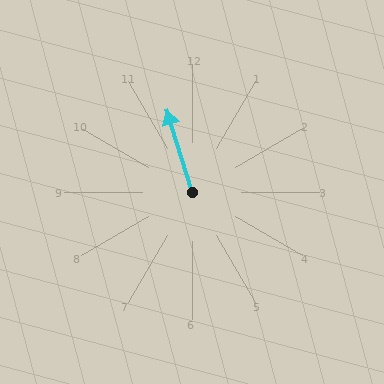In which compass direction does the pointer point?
North.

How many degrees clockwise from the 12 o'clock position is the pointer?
Approximately 343 degrees.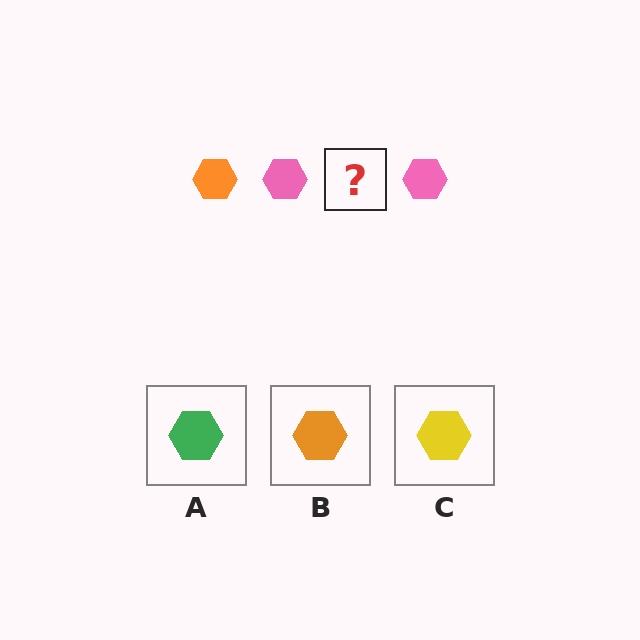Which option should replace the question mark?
Option B.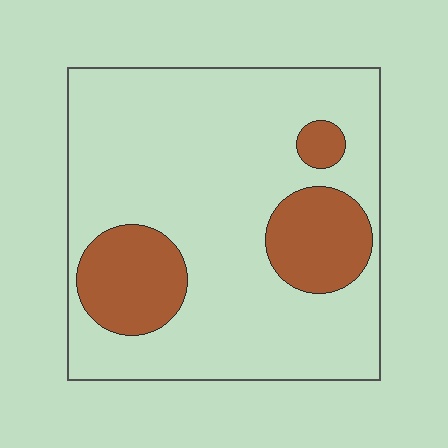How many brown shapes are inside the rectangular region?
3.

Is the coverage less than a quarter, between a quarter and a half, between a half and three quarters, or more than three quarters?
Less than a quarter.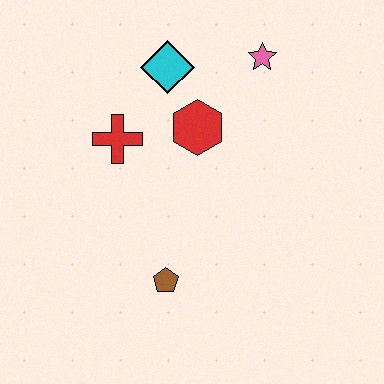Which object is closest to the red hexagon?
The cyan diamond is closest to the red hexagon.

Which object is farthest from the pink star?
The brown pentagon is farthest from the pink star.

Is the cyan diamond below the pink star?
Yes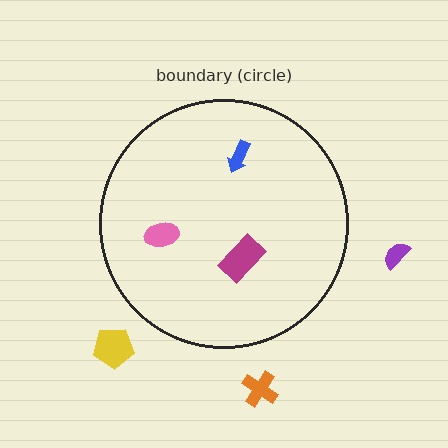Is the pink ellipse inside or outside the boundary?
Inside.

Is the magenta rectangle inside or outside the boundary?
Inside.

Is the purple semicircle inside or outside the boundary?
Outside.